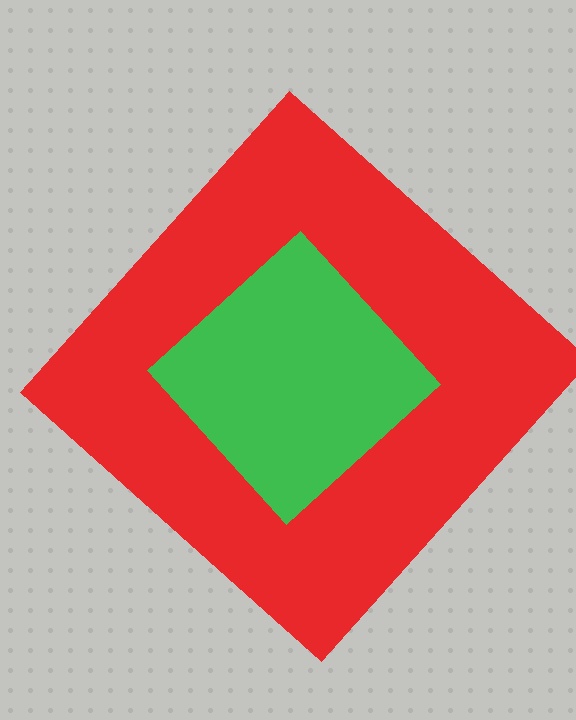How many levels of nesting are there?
2.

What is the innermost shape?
The green diamond.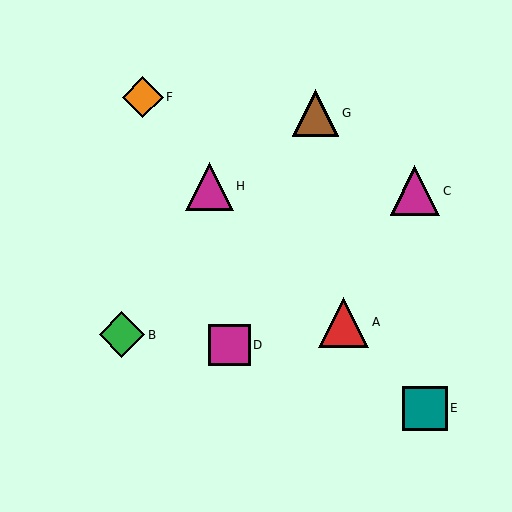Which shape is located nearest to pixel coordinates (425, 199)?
The magenta triangle (labeled C) at (415, 191) is nearest to that location.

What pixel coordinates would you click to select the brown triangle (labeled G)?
Click at (316, 113) to select the brown triangle G.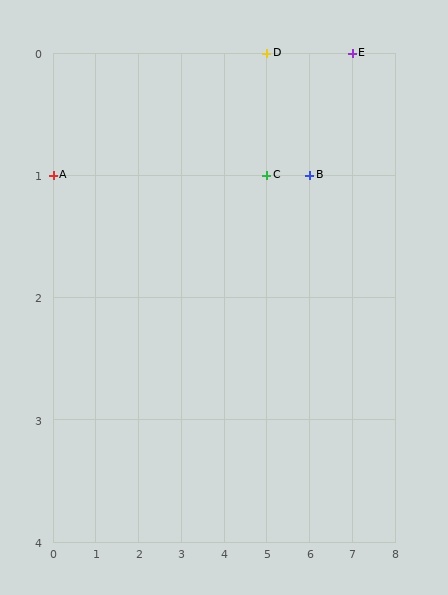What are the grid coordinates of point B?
Point B is at grid coordinates (6, 1).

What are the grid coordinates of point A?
Point A is at grid coordinates (0, 1).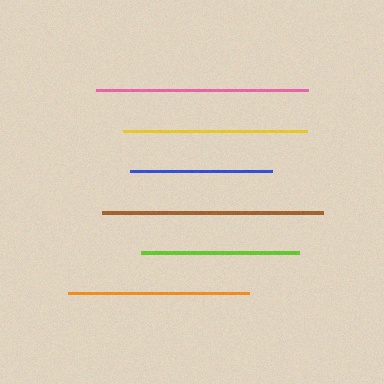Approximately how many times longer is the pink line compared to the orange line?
The pink line is approximately 1.2 times the length of the orange line.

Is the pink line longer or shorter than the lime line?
The pink line is longer than the lime line.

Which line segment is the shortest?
The blue line is the shortest at approximately 142 pixels.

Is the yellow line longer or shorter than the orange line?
The yellow line is longer than the orange line.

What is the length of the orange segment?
The orange segment is approximately 181 pixels long.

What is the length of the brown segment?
The brown segment is approximately 221 pixels long.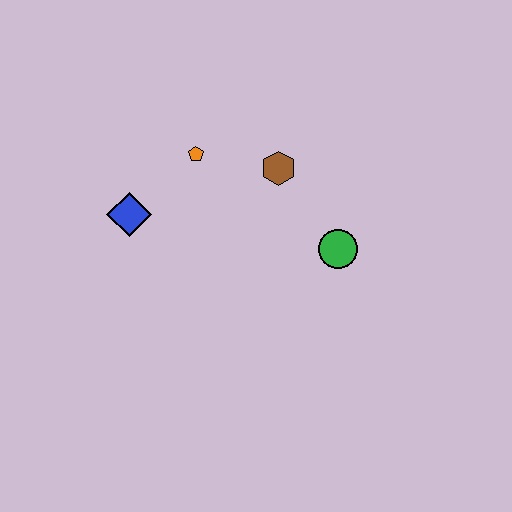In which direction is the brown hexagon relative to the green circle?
The brown hexagon is above the green circle.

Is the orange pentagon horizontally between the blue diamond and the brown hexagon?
Yes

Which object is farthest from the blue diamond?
The green circle is farthest from the blue diamond.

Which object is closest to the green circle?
The brown hexagon is closest to the green circle.